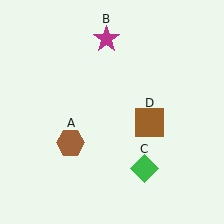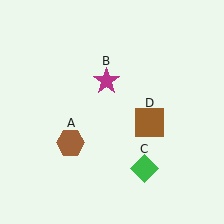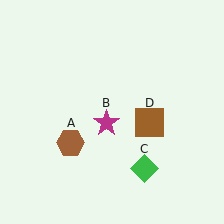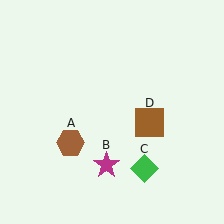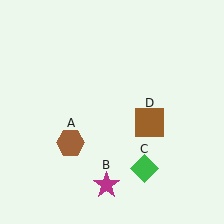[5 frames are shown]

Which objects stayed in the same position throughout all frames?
Brown hexagon (object A) and green diamond (object C) and brown square (object D) remained stationary.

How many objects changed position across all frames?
1 object changed position: magenta star (object B).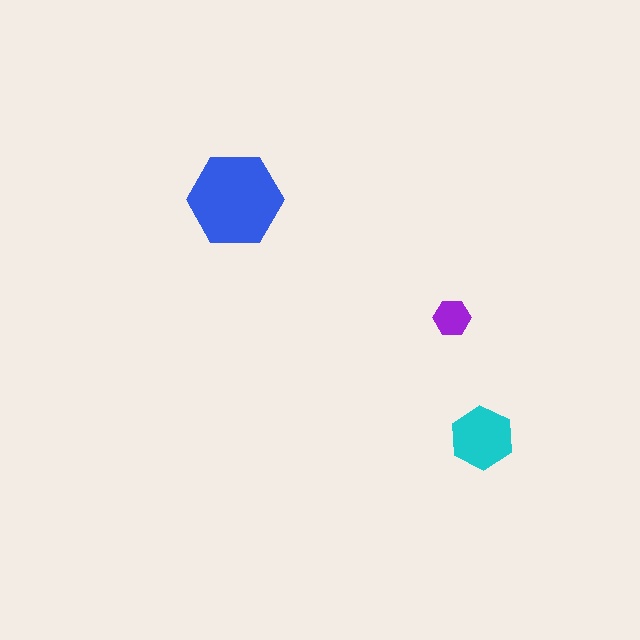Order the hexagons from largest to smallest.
the blue one, the cyan one, the purple one.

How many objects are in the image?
There are 3 objects in the image.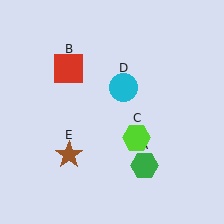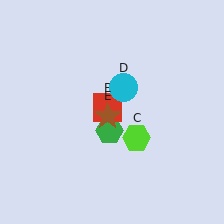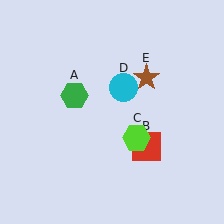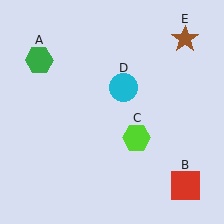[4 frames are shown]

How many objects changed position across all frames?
3 objects changed position: green hexagon (object A), red square (object B), brown star (object E).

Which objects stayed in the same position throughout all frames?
Lime hexagon (object C) and cyan circle (object D) remained stationary.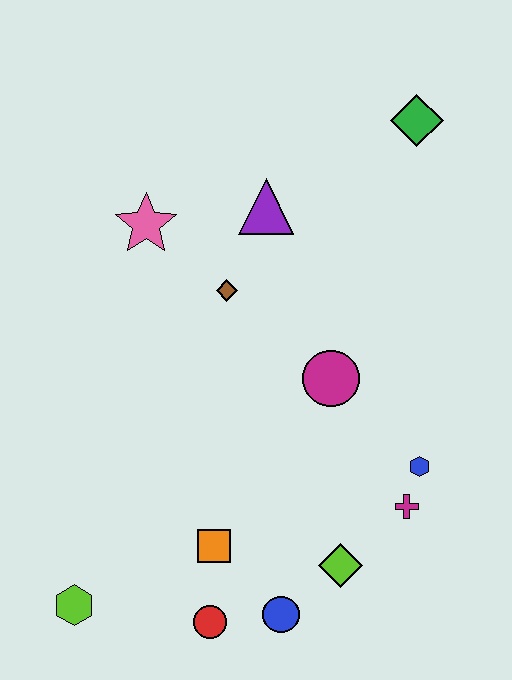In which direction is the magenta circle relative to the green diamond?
The magenta circle is below the green diamond.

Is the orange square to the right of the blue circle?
No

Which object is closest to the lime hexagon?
The red circle is closest to the lime hexagon.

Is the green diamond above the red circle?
Yes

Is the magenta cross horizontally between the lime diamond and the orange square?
No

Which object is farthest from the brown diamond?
The lime hexagon is farthest from the brown diamond.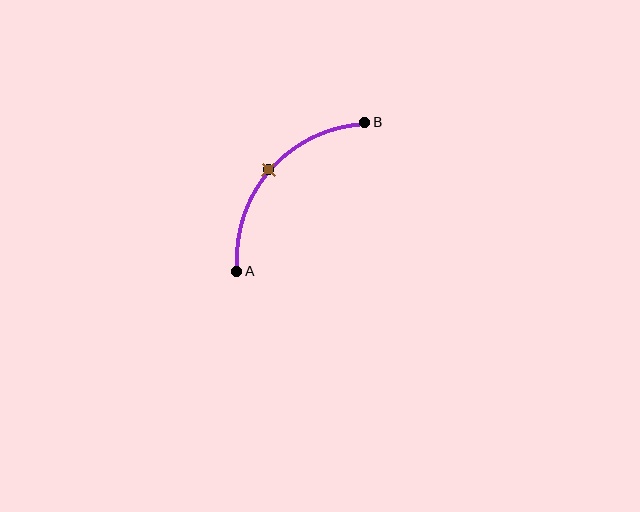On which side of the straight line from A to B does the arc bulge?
The arc bulges above and to the left of the straight line connecting A and B.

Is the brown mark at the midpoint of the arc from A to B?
Yes. The brown mark lies on the arc at equal arc-length from both A and B — it is the arc midpoint.